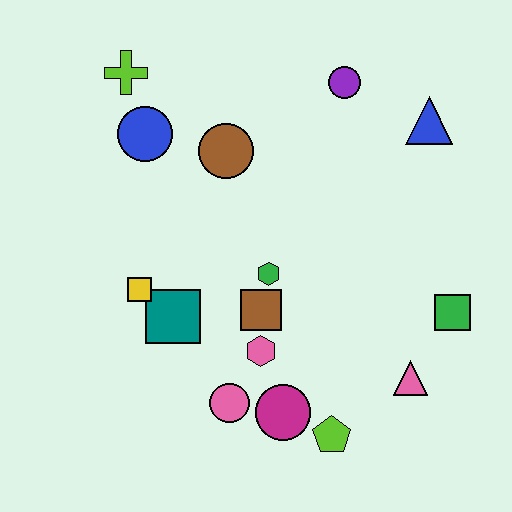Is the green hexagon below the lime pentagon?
No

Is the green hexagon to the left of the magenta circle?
Yes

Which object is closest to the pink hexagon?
The brown square is closest to the pink hexagon.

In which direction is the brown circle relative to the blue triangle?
The brown circle is to the left of the blue triangle.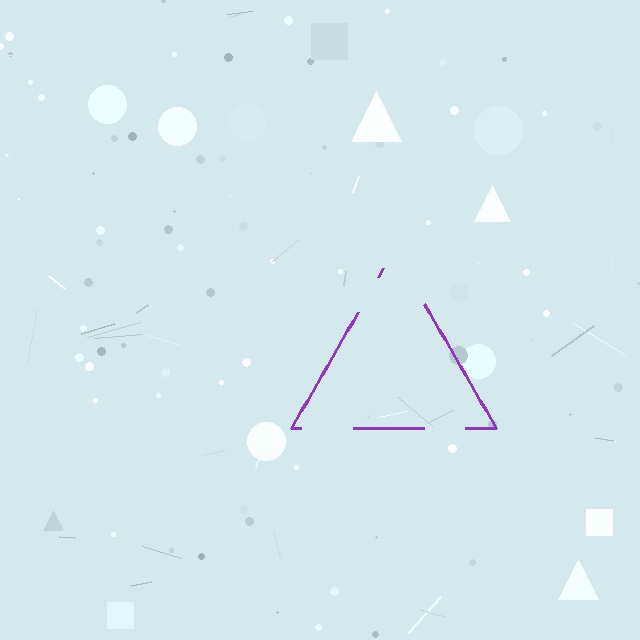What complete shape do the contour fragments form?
The contour fragments form a triangle.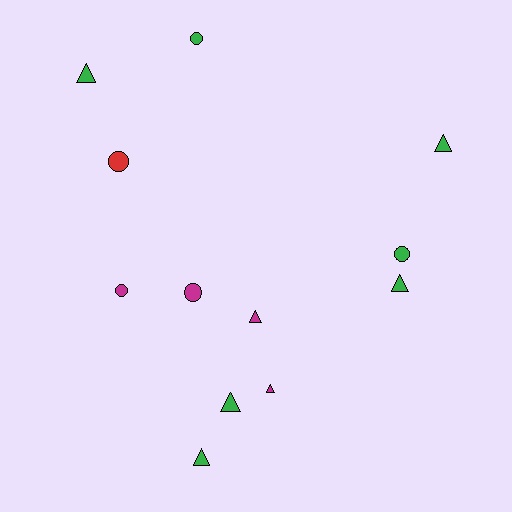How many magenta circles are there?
There are 2 magenta circles.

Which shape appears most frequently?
Triangle, with 7 objects.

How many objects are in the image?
There are 12 objects.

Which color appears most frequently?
Green, with 7 objects.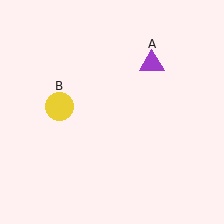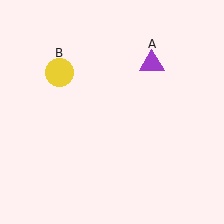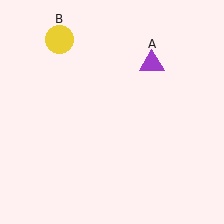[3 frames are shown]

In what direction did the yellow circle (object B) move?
The yellow circle (object B) moved up.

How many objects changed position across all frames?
1 object changed position: yellow circle (object B).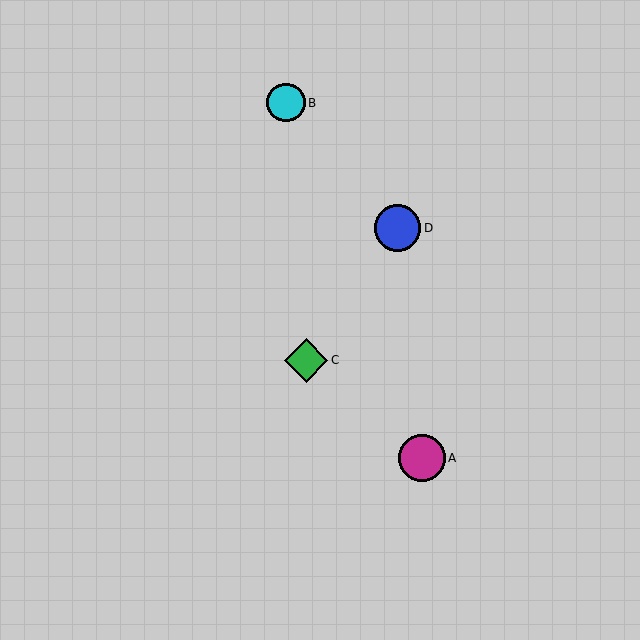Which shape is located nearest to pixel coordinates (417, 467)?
The magenta circle (labeled A) at (422, 458) is nearest to that location.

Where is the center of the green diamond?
The center of the green diamond is at (306, 360).